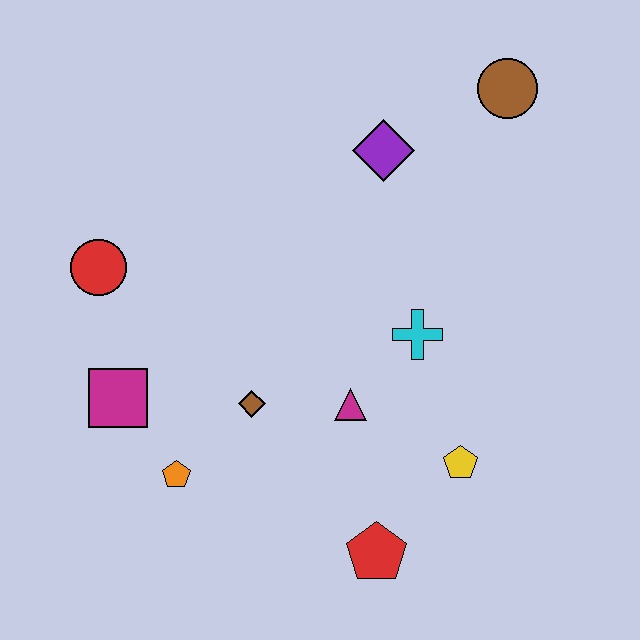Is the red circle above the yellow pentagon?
Yes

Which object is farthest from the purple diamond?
The red pentagon is farthest from the purple diamond.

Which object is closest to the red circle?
The magenta square is closest to the red circle.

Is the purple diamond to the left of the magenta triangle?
No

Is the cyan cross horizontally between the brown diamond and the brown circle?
Yes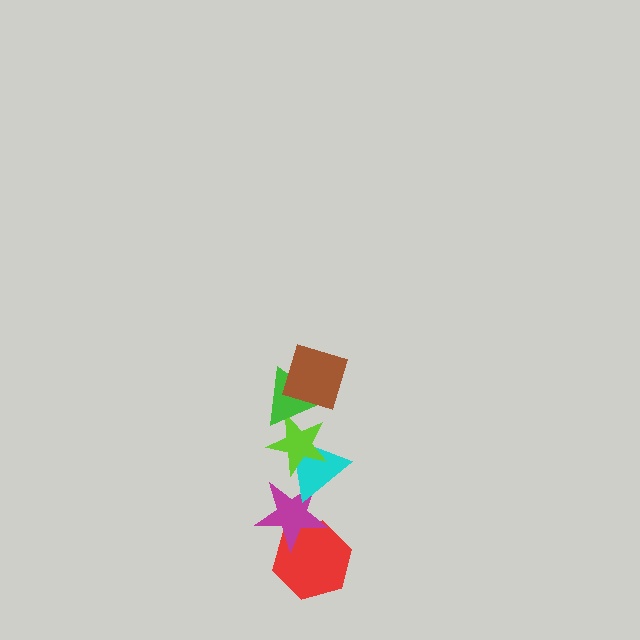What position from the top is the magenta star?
The magenta star is 5th from the top.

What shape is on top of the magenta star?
The cyan triangle is on top of the magenta star.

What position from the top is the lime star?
The lime star is 3rd from the top.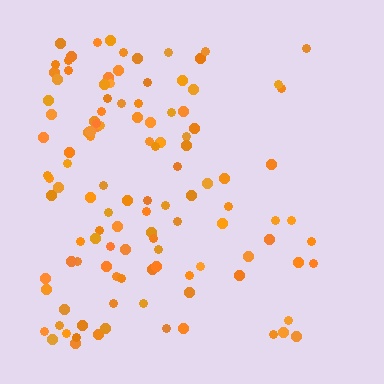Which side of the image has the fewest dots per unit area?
The right.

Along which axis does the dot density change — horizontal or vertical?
Horizontal.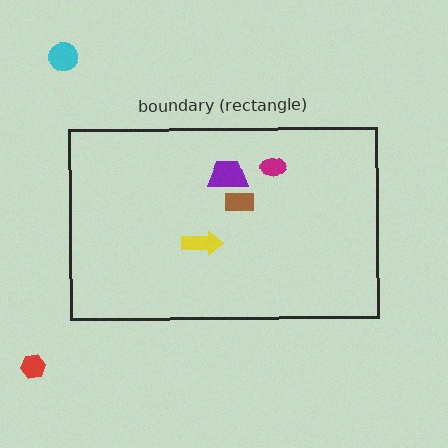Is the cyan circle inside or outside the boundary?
Outside.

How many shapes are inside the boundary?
4 inside, 2 outside.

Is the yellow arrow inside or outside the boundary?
Inside.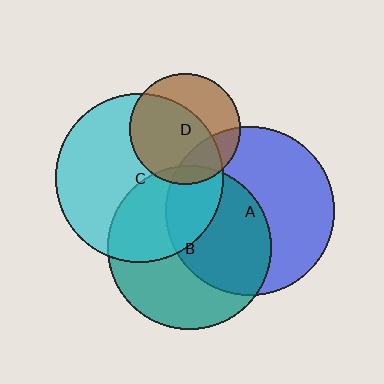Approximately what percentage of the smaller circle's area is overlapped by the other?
Approximately 10%.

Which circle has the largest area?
Circle A (blue).